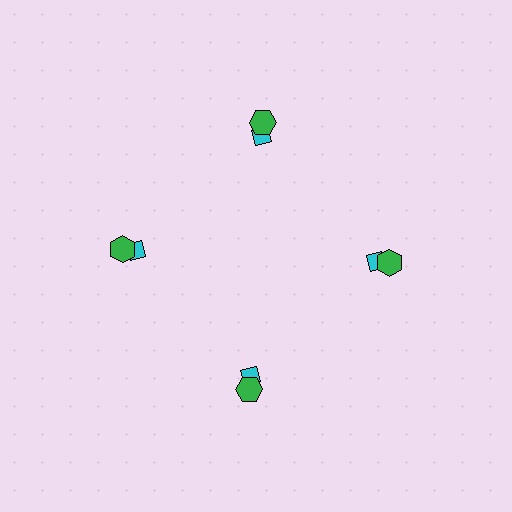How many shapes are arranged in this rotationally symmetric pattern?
There are 8 shapes, arranged in 4 groups of 2.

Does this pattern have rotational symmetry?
Yes, this pattern has 4-fold rotational symmetry. It looks the same after rotating 90 degrees around the center.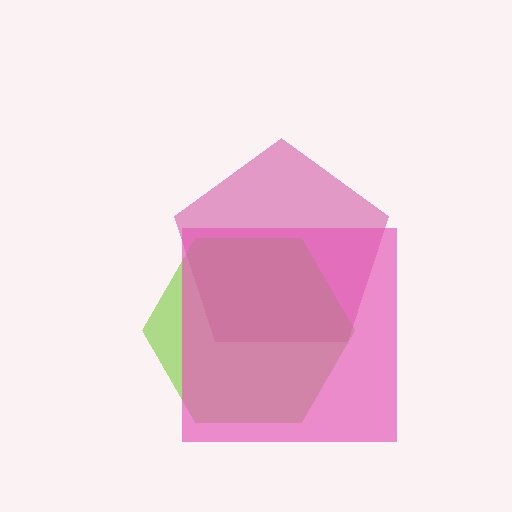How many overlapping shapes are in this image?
There are 3 overlapping shapes in the image.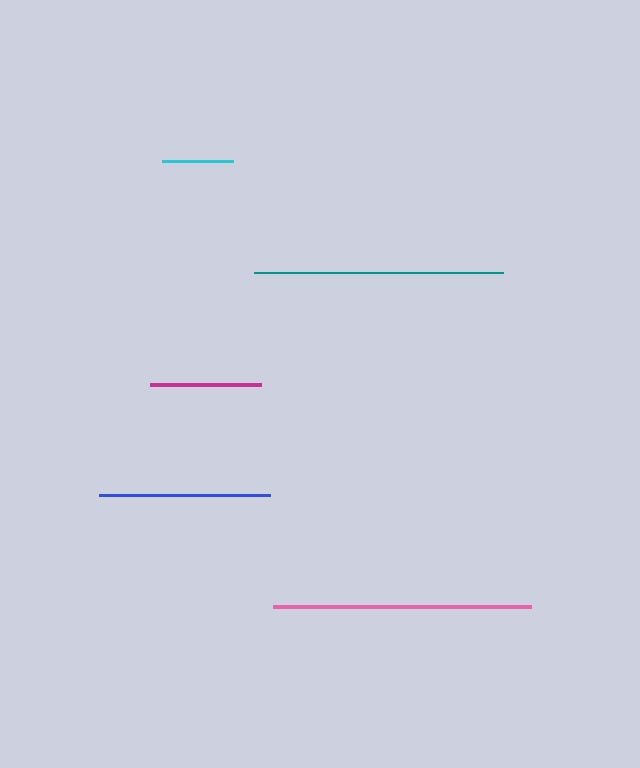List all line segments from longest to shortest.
From longest to shortest: pink, teal, blue, magenta, cyan.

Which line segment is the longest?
The pink line is the longest at approximately 258 pixels.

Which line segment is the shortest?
The cyan line is the shortest at approximately 71 pixels.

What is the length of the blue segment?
The blue segment is approximately 171 pixels long.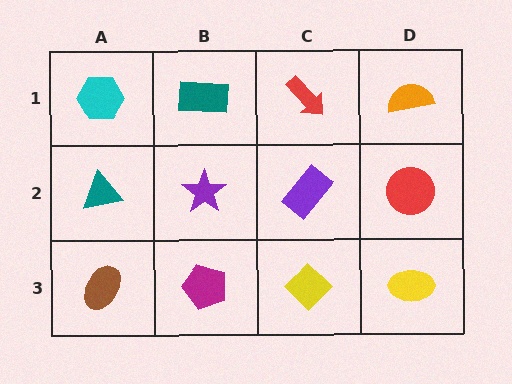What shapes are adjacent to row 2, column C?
A red arrow (row 1, column C), a yellow diamond (row 3, column C), a purple star (row 2, column B), a red circle (row 2, column D).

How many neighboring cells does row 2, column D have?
3.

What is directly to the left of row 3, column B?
A brown ellipse.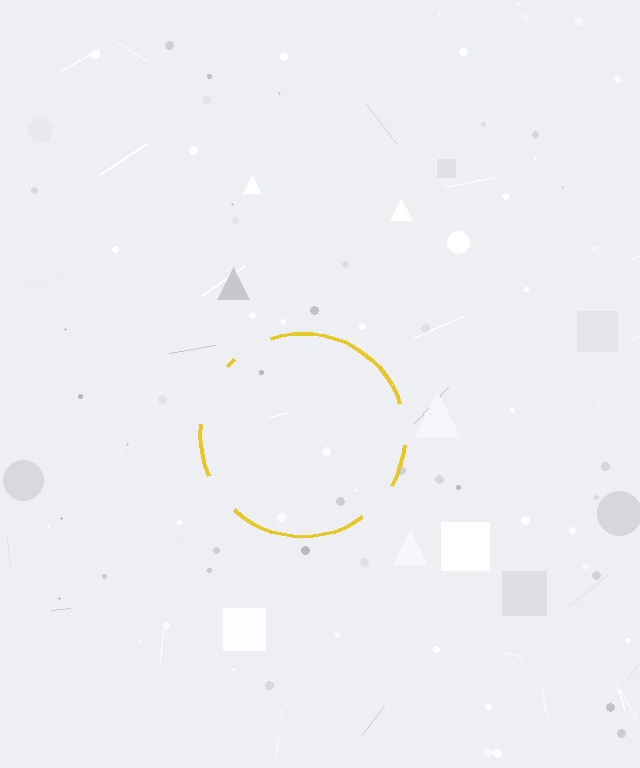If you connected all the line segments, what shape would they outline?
They would outline a circle.